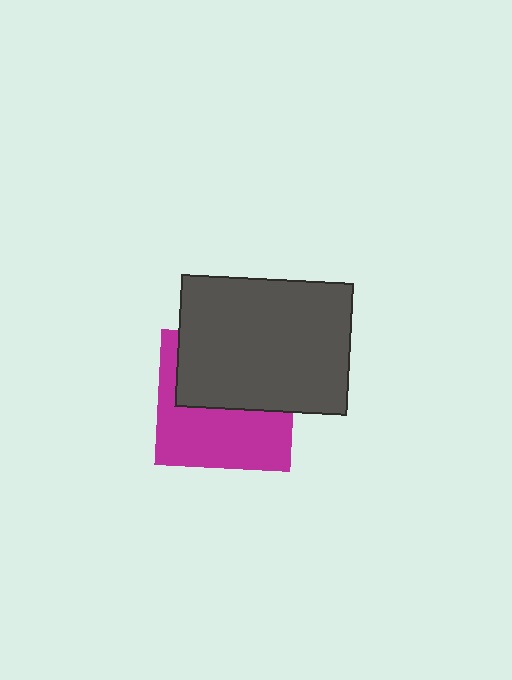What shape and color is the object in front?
The object in front is a dark gray rectangle.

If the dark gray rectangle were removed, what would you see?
You would see the complete magenta square.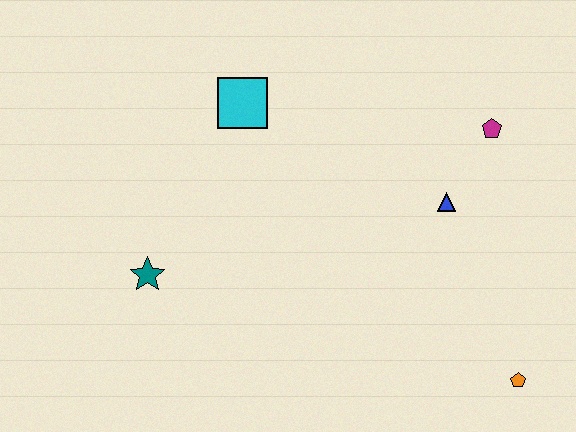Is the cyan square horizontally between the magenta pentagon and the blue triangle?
No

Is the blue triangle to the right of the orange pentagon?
No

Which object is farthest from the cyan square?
The orange pentagon is farthest from the cyan square.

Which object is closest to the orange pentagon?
The blue triangle is closest to the orange pentagon.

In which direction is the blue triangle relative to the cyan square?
The blue triangle is to the right of the cyan square.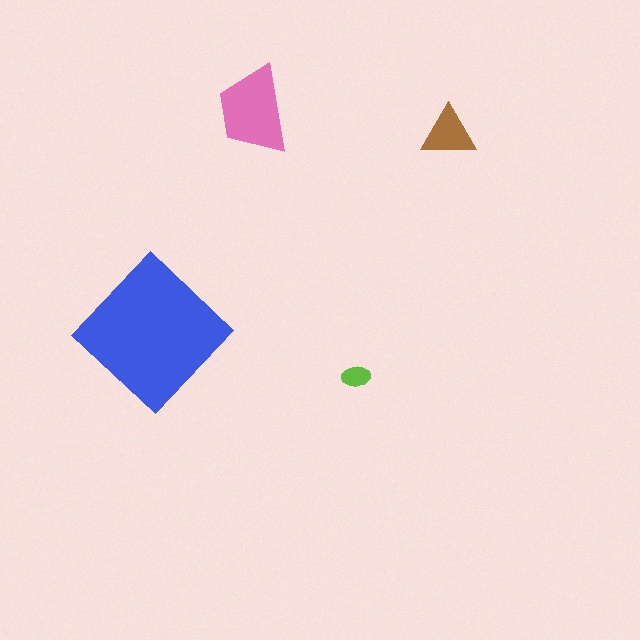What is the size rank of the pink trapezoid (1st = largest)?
2nd.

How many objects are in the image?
There are 4 objects in the image.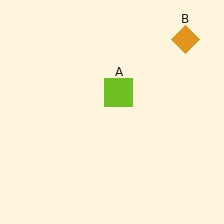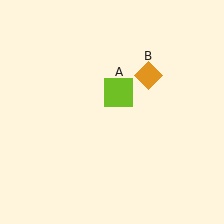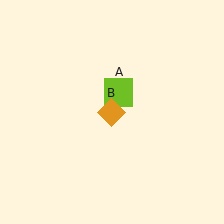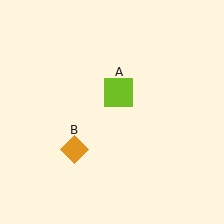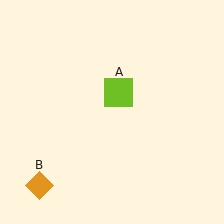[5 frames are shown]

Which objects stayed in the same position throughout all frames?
Lime square (object A) remained stationary.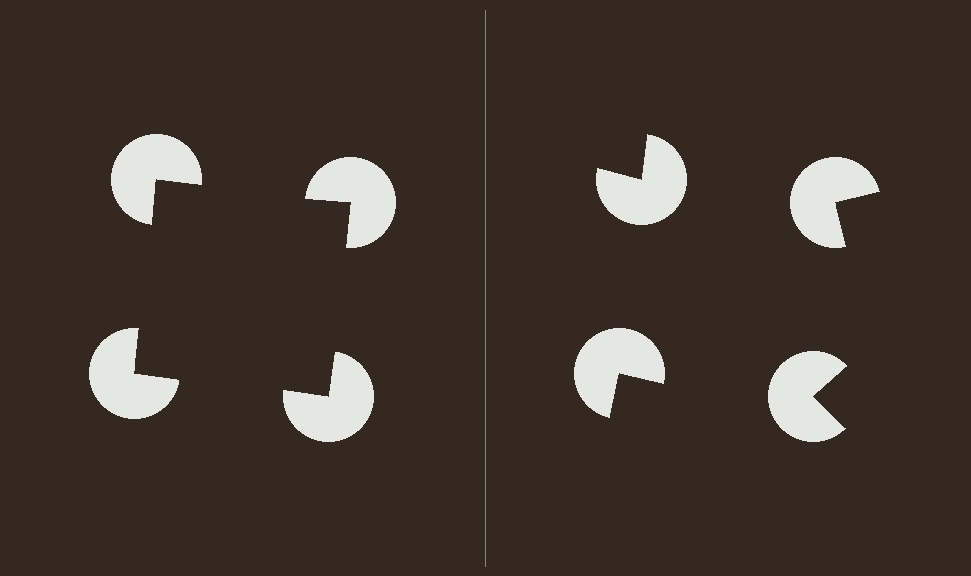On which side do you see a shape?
An illusory square appears on the left side. On the right side the wedge cuts are rotated, so no coherent shape forms.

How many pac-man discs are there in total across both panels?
8 — 4 on each side.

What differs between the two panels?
The pac-man discs are positioned identically on both sides; only the wedge orientations differ. On the left they align to a square; on the right they are misaligned.